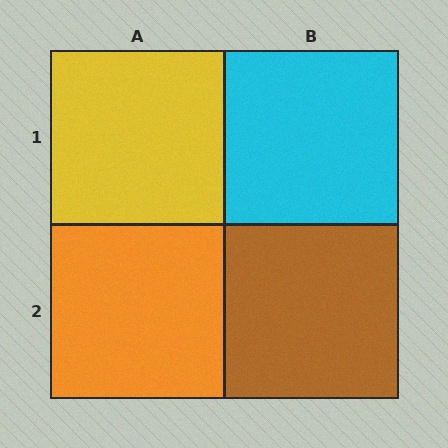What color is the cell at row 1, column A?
Yellow.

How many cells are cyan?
1 cell is cyan.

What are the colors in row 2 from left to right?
Orange, brown.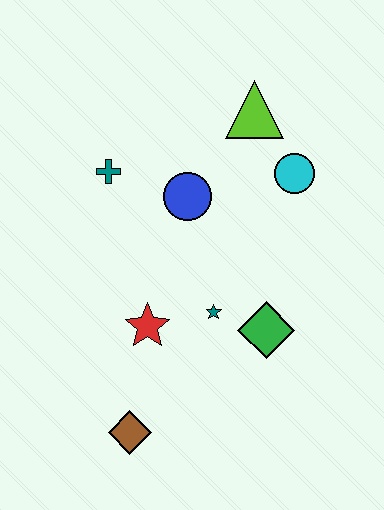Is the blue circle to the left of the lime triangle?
Yes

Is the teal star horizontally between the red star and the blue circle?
No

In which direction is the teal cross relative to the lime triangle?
The teal cross is to the left of the lime triangle.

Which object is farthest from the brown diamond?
The lime triangle is farthest from the brown diamond.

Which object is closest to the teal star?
The green diamond is closest to the teal star.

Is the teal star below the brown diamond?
No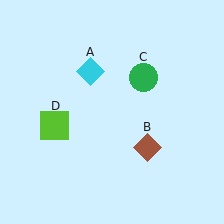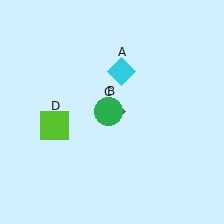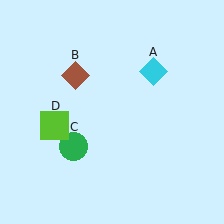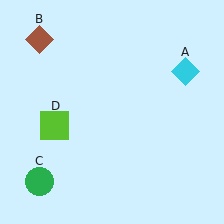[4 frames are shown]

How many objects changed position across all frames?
3 objects changed position: cyan diamond (object A), brown diamond (object B), green circle (object C).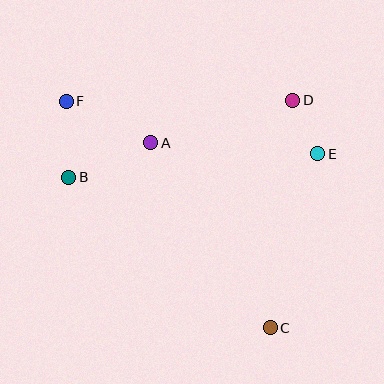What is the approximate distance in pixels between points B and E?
The distance between B and E is approximately 250 pixels.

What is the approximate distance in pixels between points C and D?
The distance between C and D is approximately 228 pixels.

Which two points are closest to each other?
Points D and E are closest to each other.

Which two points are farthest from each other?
Points C and F are farthest from each other.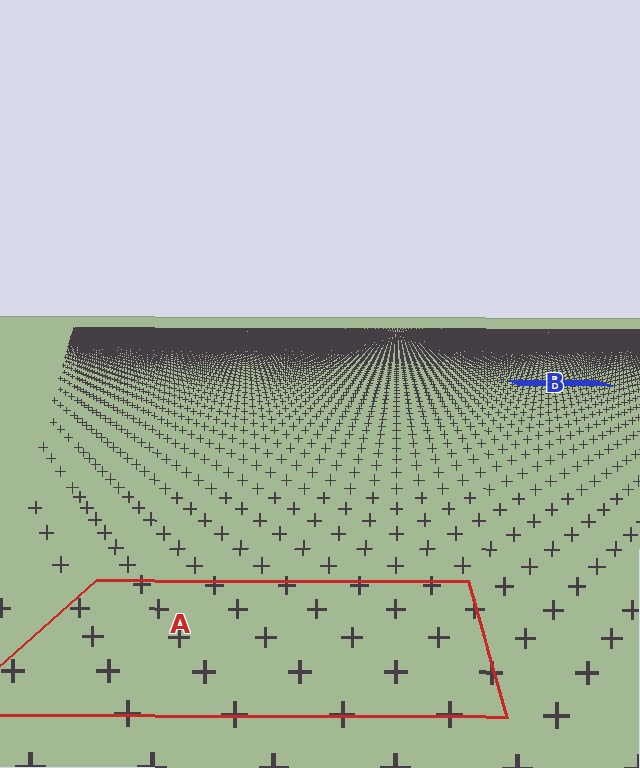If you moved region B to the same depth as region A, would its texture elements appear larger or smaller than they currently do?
They would appear larger. At a closer depth, the same texture elements are projected at a bigger on-screen size.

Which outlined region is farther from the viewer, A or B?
Region B is farther from the viewer — the texture elements inside it appear smaller and more densely packed.